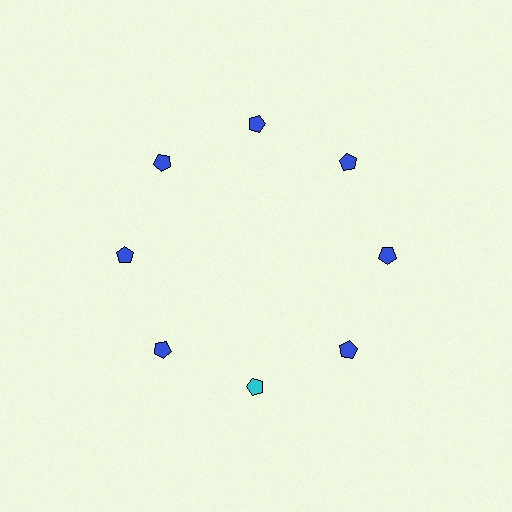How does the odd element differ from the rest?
It has a different color: cyan instead of blue.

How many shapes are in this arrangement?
There are 8 shapes arranged in a ring pattern.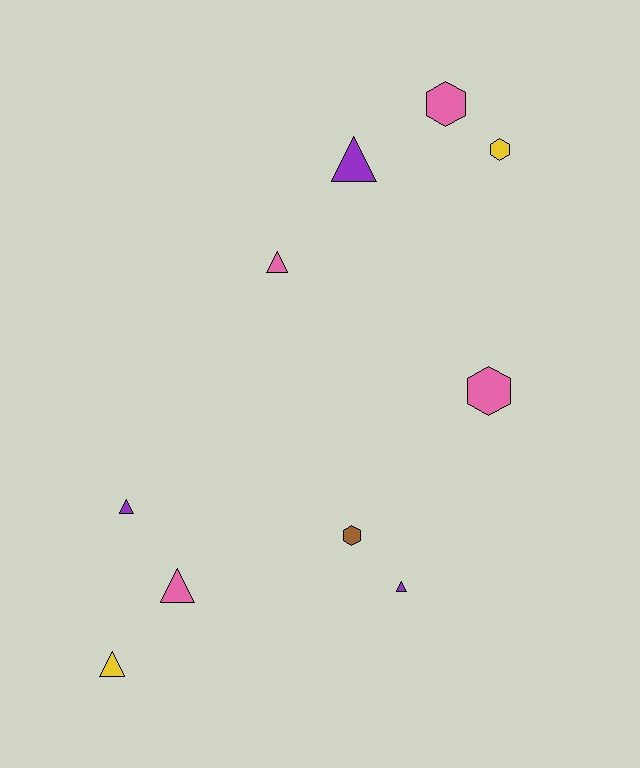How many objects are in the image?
There are 10 objects.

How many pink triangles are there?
There are 2 pink triangles.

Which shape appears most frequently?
Triangle, with 6 objects.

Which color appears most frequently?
Pink, with 4 objects.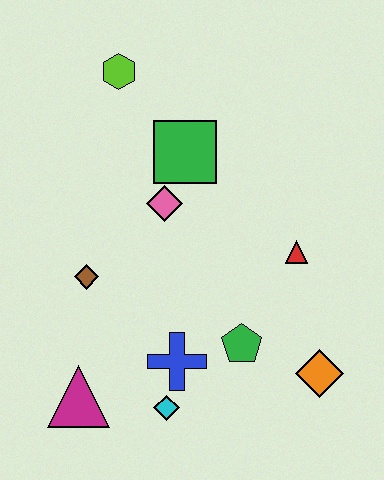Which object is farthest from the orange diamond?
The lime hexagon is farthest from the orange diamond.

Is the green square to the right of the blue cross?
Yes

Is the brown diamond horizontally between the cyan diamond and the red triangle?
No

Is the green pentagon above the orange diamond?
Yes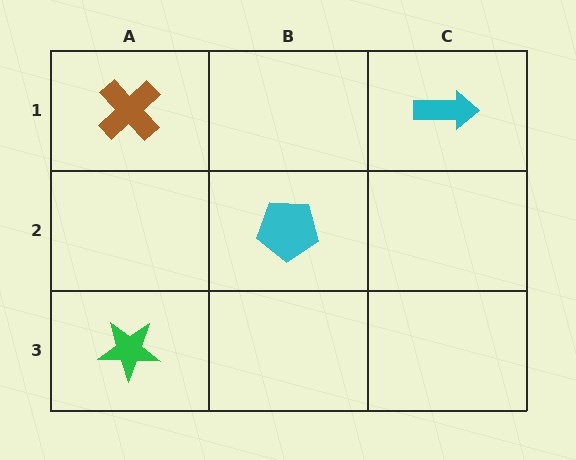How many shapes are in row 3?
1 shape.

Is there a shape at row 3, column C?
No, that cell is empty.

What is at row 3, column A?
A green star.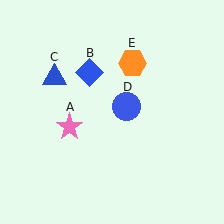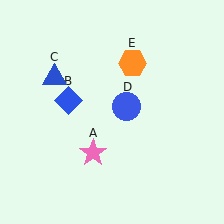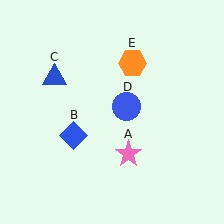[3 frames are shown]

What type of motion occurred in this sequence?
The pink star (object A), blue diamond (object B) rotated counterclockwise around the center of the scene.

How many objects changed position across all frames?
2 objects changed position: pink star (object A), blue diamond (object B).